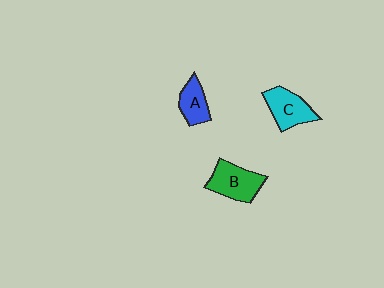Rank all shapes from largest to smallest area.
From largest to smallest: B (green), C (cyan), A (blue).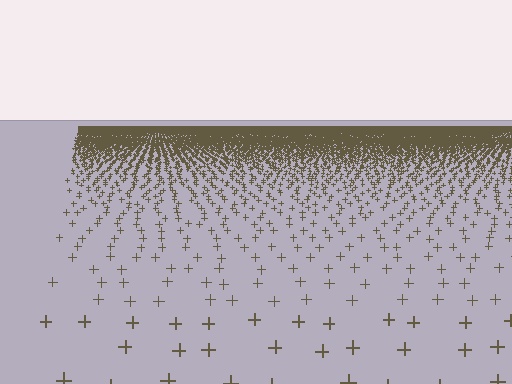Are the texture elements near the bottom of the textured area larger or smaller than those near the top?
Larger. Near the bottom, elements are closer to the viewer and appear at a bigger on-screen size.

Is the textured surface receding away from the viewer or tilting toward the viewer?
The surface is receding away from the viewer. Texture elements get smaller and denser toward the top.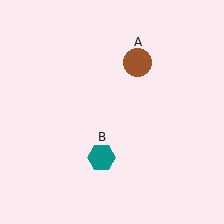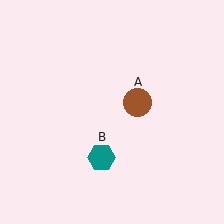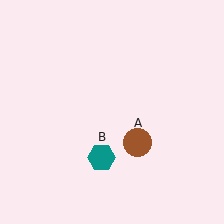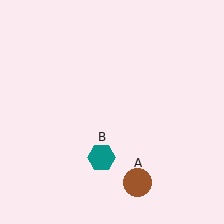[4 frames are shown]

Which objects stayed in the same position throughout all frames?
Teal hexagon (object B) remained stationary.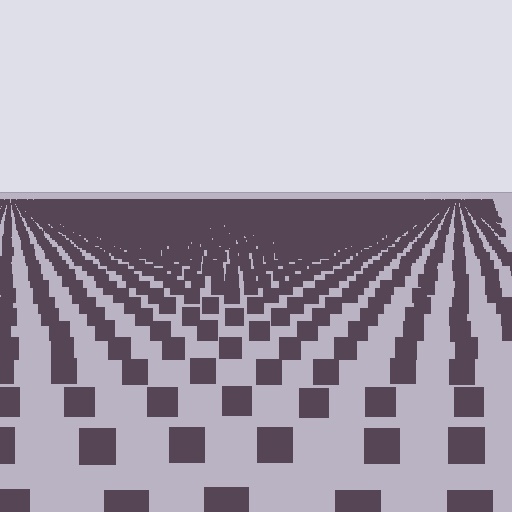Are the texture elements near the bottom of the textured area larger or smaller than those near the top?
Larger. Near the bottom, elements are closer to the viewer and appear at a bigger on-screen size.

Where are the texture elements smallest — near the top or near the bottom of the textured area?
Near the top.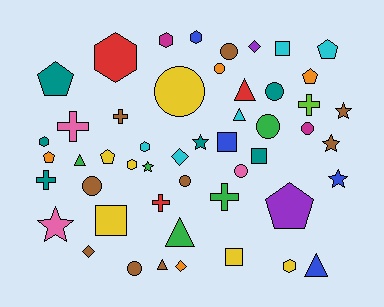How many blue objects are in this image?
There are 4 blue objects.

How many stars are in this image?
There are 6 stars.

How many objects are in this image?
There are 50 objects.